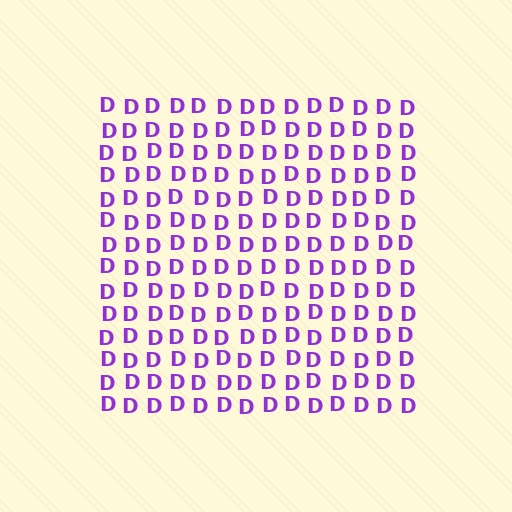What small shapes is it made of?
It is made of small letter D's.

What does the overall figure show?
The overall figure shows a square.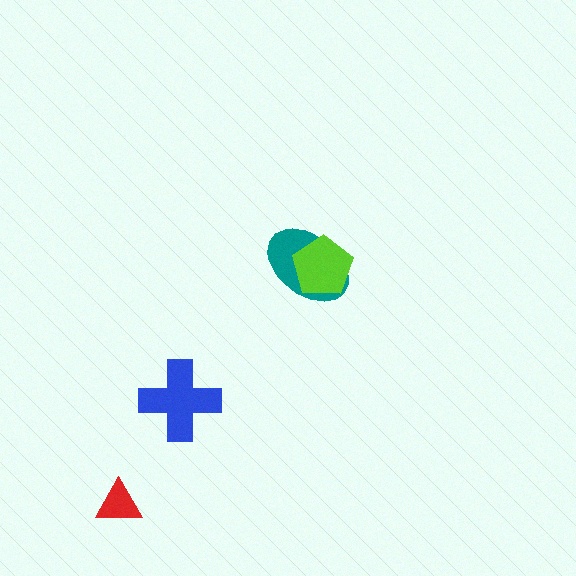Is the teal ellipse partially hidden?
Yes, it is partially covered by another shape.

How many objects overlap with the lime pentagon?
1 object overlaps with the lime pentagon.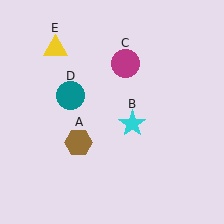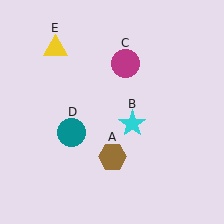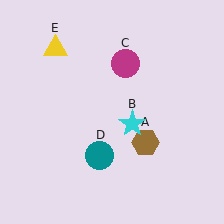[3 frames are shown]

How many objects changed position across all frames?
2 objects changed position: brown hexagon (object A), teal circle (object D).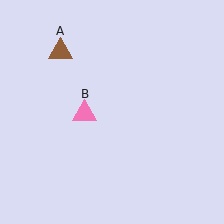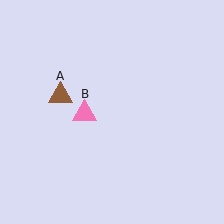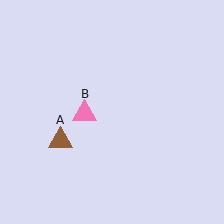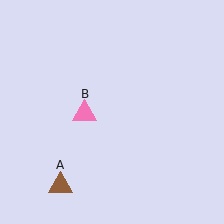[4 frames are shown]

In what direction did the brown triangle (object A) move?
The brown triangle (object A) moved down.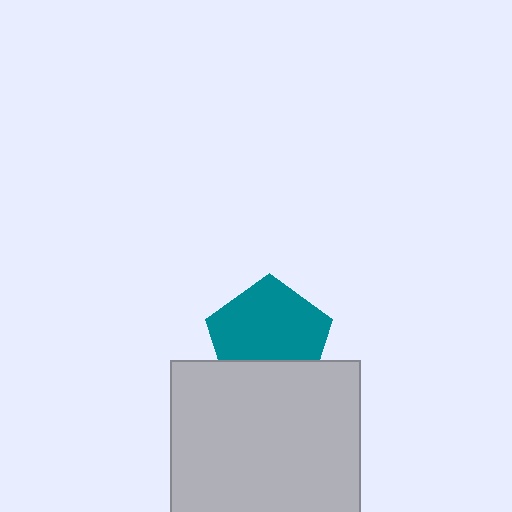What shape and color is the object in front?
The object in front is a light gray square.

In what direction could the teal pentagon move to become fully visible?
The teal pentagon could move up. That would shift it out from behind the light gray square entirely.